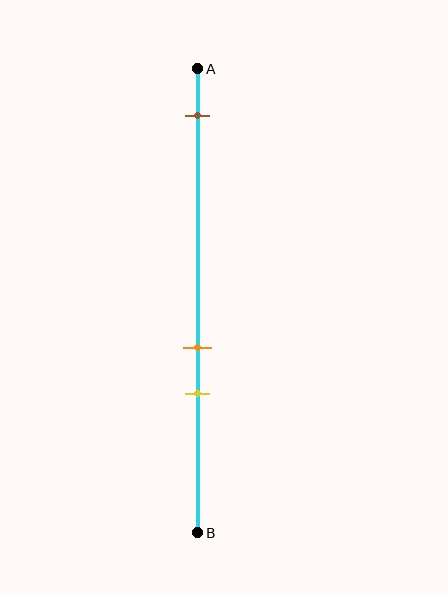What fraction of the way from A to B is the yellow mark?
The yellow mark is approximately 70% (0.7) of the way from A to B.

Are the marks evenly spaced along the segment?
No, the marks are not evenly spaced.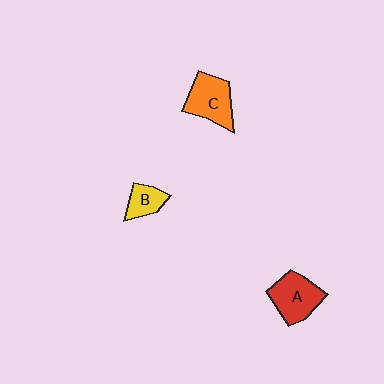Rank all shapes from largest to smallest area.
From largest to smallest: A (red), C (orange), B (yellow).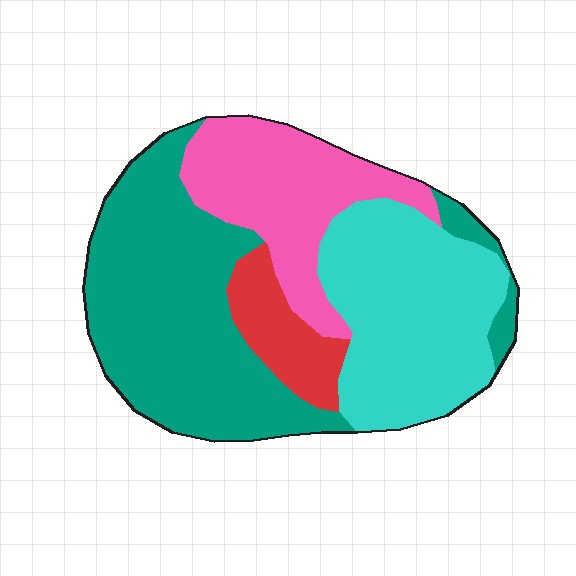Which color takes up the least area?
Red, at roughly 10%.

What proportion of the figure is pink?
Pink covers roughly 20% of the figure.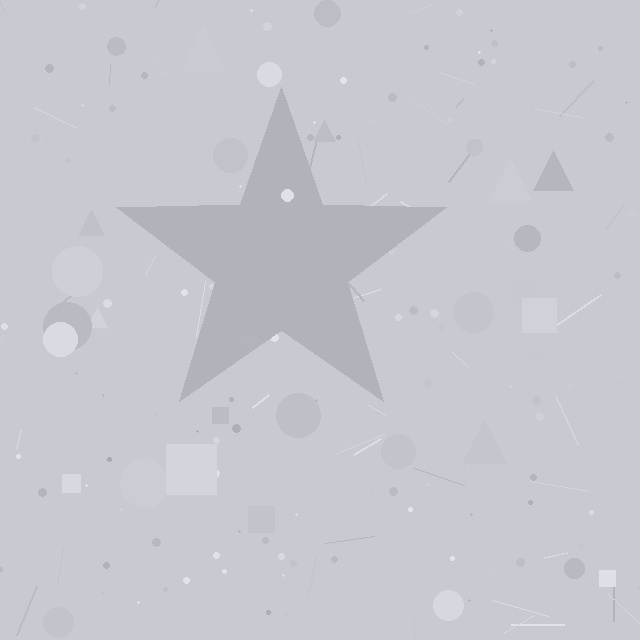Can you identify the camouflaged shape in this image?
The camouflaged shape is a star.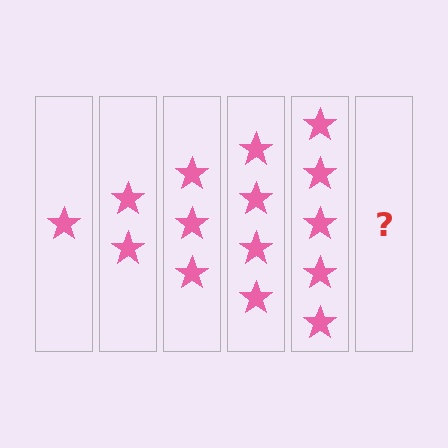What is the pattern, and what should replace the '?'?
The pattern is that each step adds one more star. The '?' should be 6 stars.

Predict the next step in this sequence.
The next step is 6 stars.